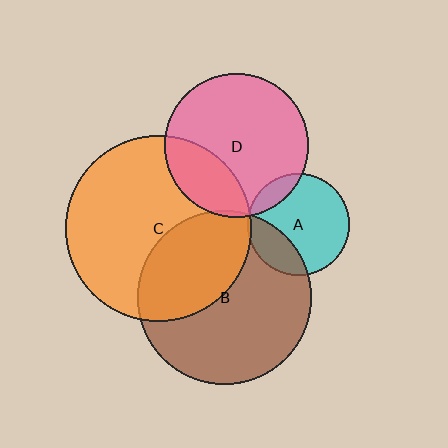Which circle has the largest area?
Circle C (orange).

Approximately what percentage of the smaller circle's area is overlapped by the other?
Approximately 40%.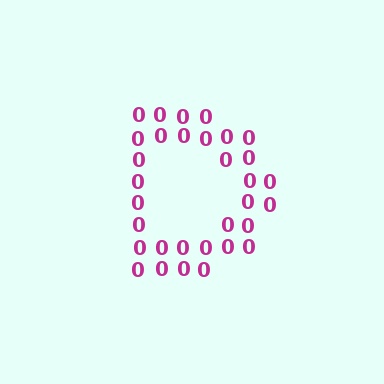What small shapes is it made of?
It is made of small digit 0's.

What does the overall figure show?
The overall figure shows the letter D.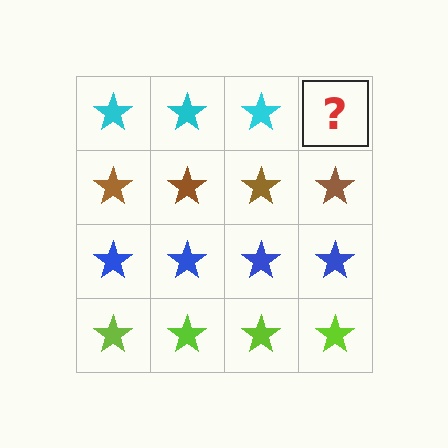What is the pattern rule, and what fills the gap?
The rule is that each row has a consistent color. The gap should be filled with a cyan star.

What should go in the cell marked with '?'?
The missing cell should contain a cyan star.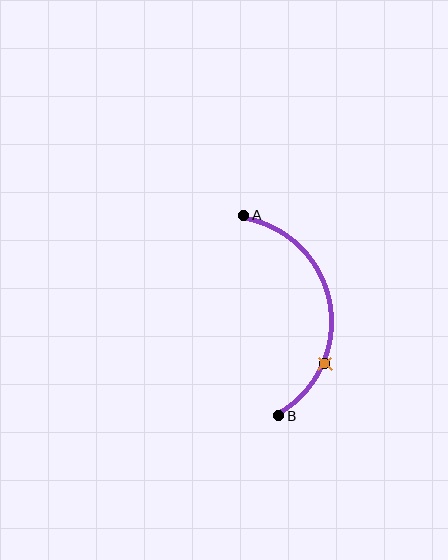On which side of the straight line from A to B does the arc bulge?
The arc bulges to the right of the straight line connecting A and B.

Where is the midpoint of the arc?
The arc midpoint is the point on the curve farthest from the straight line joining A and B. It sits to the right of that line.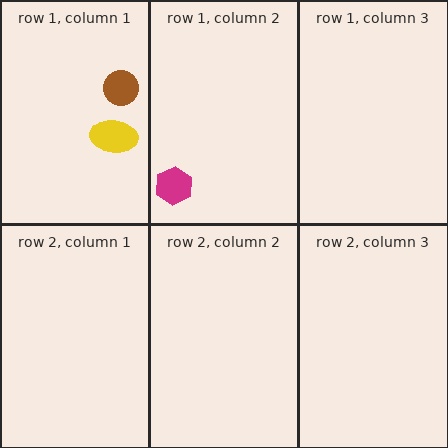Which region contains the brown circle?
The row 1, column 1 region.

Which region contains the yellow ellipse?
The row 1, column 1 region.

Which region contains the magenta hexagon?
The row 1, column 2 region.